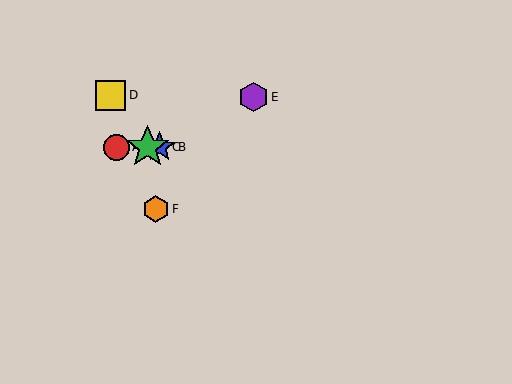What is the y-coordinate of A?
Object A is at y≈147.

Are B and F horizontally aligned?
No, B is at y≈147 and F is at y≈209.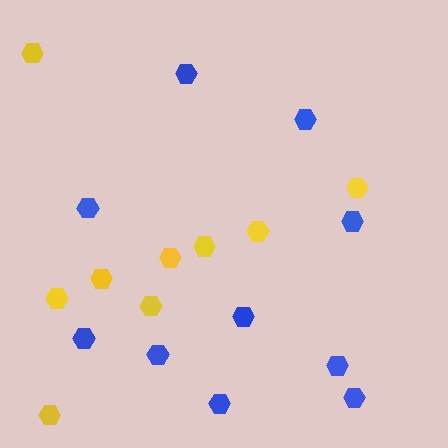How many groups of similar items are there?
There are 2 groups: one group of blue hexagons (10) and one group of yellow hexagons (9).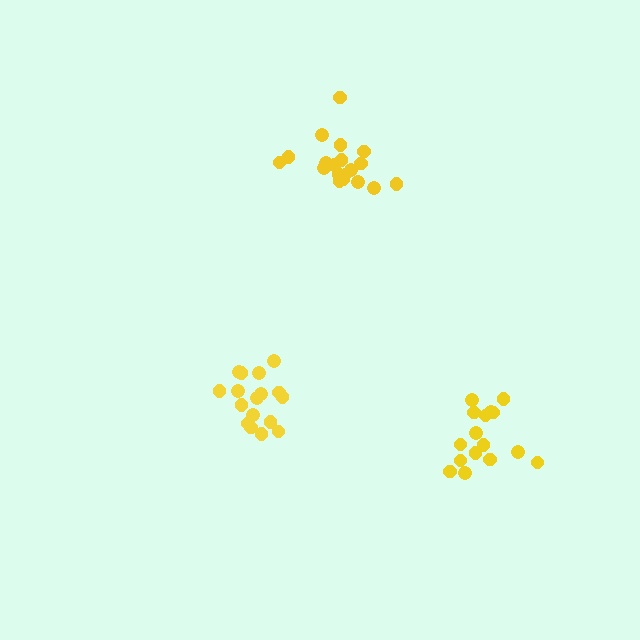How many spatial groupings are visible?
There are 3 spatial groupings.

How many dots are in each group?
Group 1: 19 dots, Group 2: 17 dots, Group 3: 16 dots (52 total).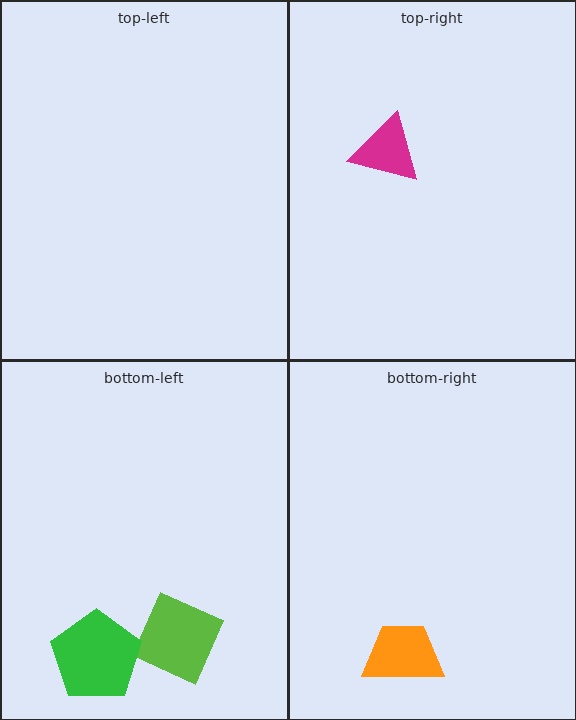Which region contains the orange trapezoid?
The bottom-right region.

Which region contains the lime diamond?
The bottom-left region.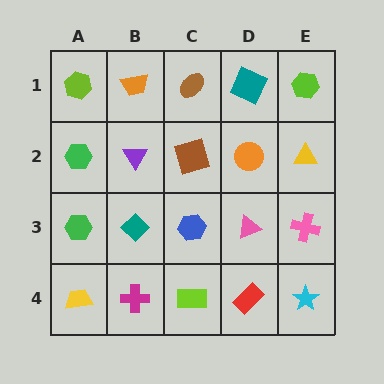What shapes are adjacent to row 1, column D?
An orange circle (row 2, column D), a brown ellipse (row 1, column C), a lime hexagon (row 1, column E).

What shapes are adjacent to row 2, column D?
A teal square (row 1, column D), a pink triangle (row 3, column D), a brown square (row 2, column C), a yellow triangle (row 2, column E).